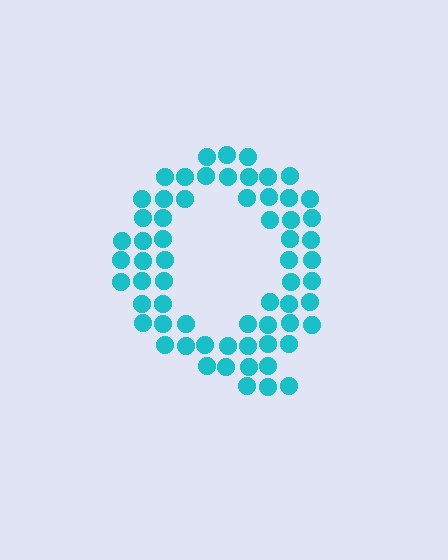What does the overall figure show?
The overall figure shows the letter Q.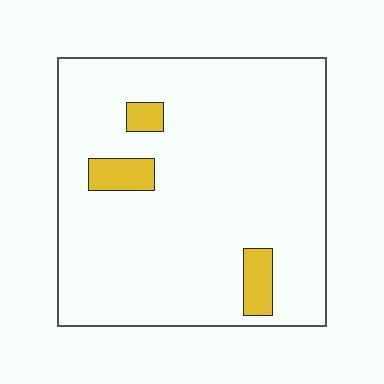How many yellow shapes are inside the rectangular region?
3.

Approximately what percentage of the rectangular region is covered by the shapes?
Approximately 5%.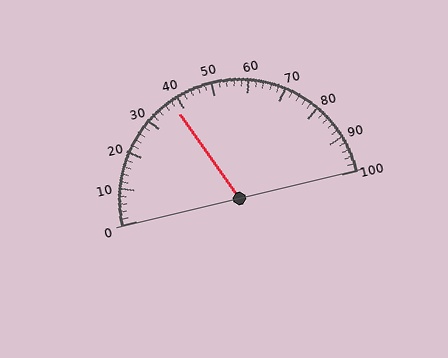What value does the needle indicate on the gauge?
The needle indicates approximately 38.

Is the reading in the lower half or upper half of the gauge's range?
The reading is in the lower half of the range (0 to 100).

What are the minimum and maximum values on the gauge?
The gauge ranges from 0 to 100.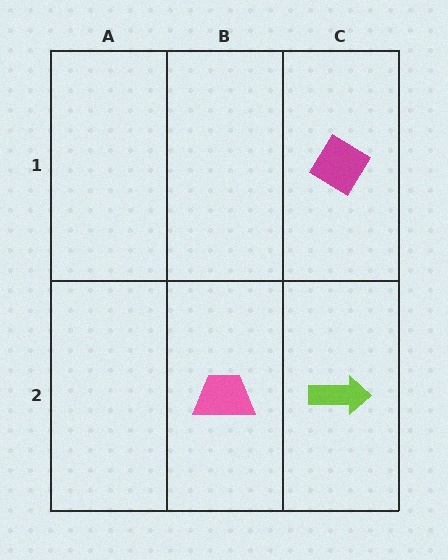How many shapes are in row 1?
1 shape.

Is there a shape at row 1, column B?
No, that cell is empty.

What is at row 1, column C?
A magenta diamond.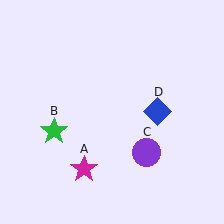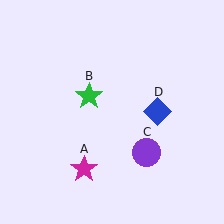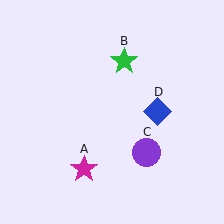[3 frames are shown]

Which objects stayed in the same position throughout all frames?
Magenta star (object A) and purple circle (object C) and blue diamond (object D) remained stationary.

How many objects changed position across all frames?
1 object changed position: green star (object B).